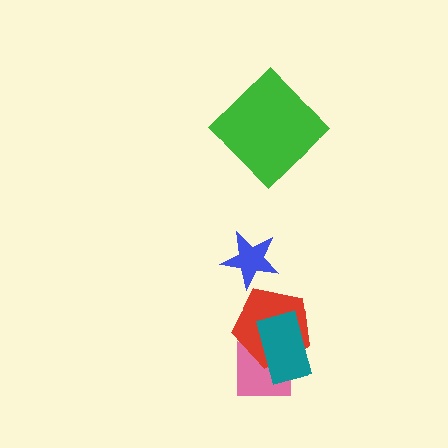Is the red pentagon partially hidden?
Yes, it is partially covered by another shape.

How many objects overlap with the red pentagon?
2 objects overlap with the red pentagon.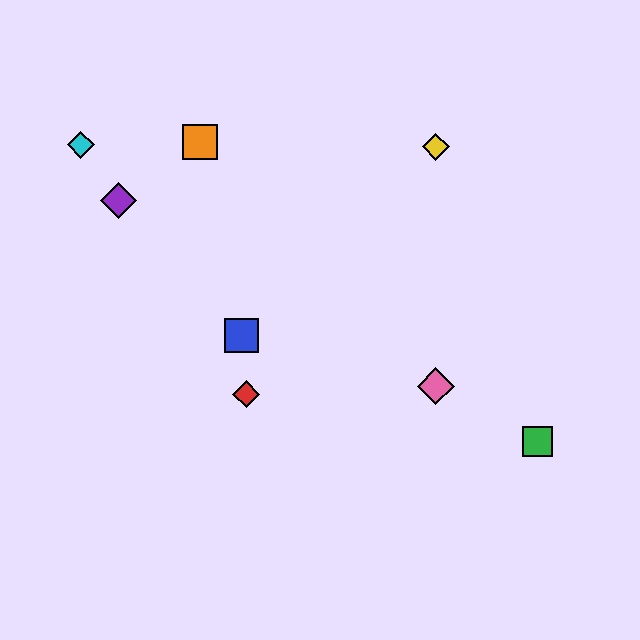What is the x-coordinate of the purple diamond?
The purple diamond is at x≈119.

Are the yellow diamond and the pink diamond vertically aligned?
Yes, both are at x≈436.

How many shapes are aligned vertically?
2 shapes (the yellow diamond, the pink diamond) are aligned vertically.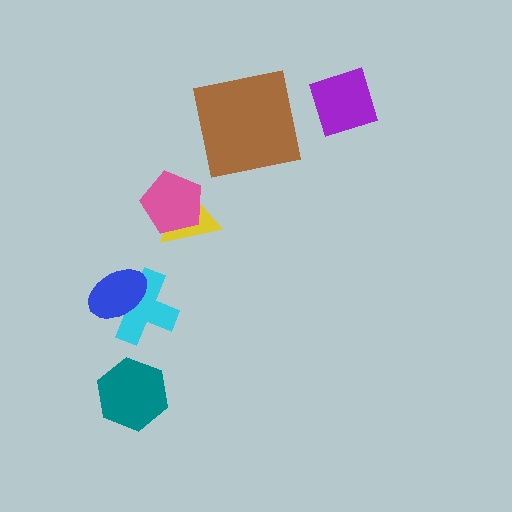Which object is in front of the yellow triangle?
The pink pentagon is in front of the yellow triangle.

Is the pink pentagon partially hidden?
No, no other shape covers it.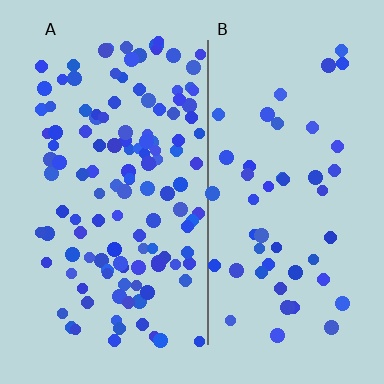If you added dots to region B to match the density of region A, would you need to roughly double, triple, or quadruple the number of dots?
Approximately triple.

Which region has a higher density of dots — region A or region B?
A (the left).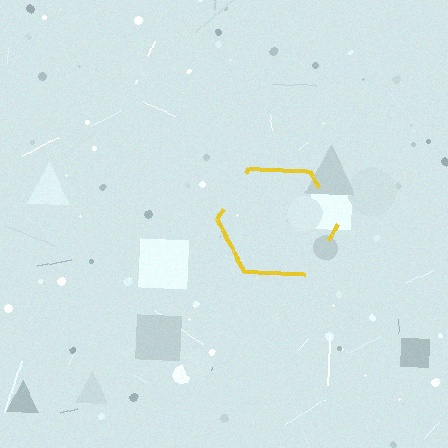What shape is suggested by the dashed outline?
The dashed outline suggests a hexagon.